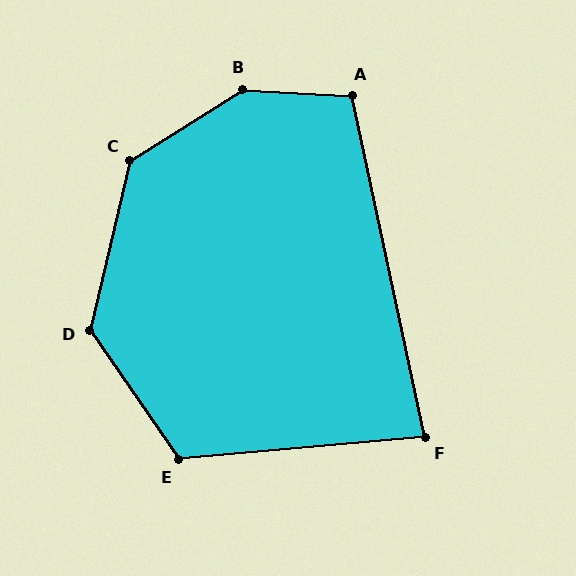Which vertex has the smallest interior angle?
F, at approximately 83 degrees.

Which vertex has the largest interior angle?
B, at approximately 145 degrees.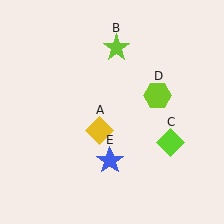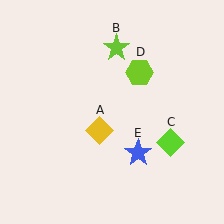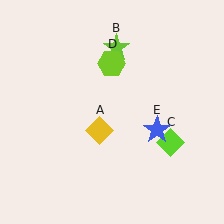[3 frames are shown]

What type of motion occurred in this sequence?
The lime hexagon (object D), blue star (object E) rotated counterclockwise around the center of the scene.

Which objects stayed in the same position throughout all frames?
Yellow diamond (object A) and lime star (object B) and lime diamond (object C) remained stationary.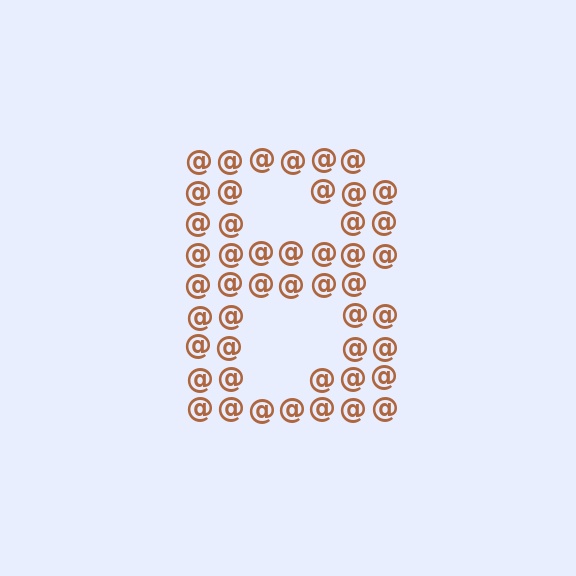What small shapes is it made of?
It is made of small at signs.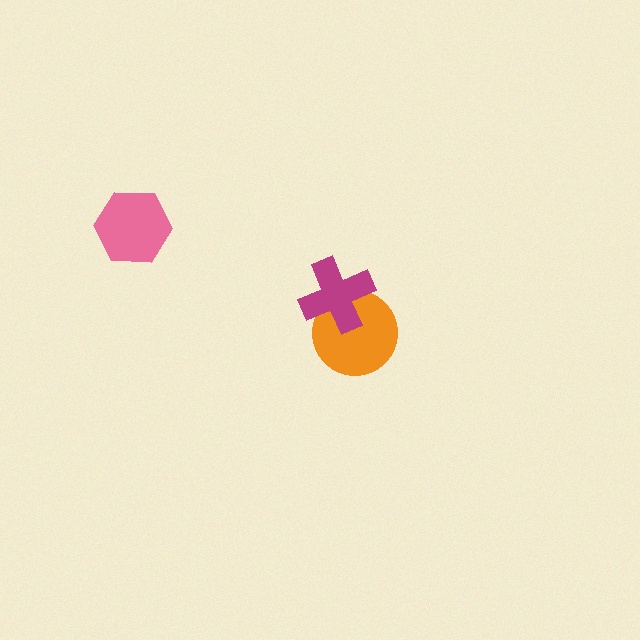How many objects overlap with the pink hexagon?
0 objects overlap with the pink hexagon.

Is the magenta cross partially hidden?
No, no other shape covers it.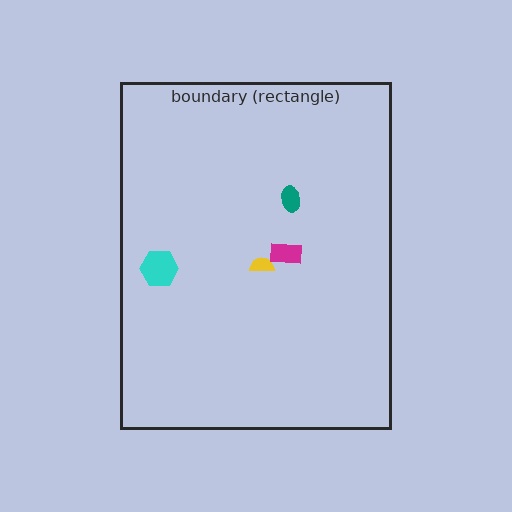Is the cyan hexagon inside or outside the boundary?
Inside.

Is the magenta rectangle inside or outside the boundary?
Inside.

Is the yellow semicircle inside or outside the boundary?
Inside.